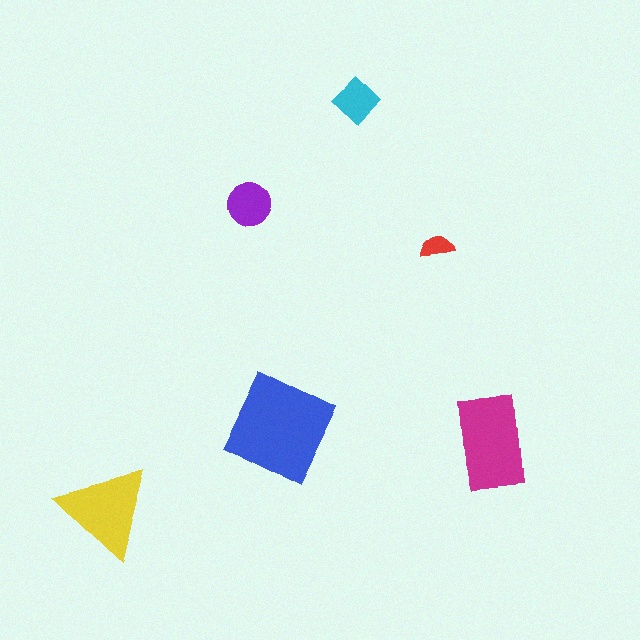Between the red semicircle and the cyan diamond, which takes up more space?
The cyan diamond.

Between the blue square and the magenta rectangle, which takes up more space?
The blue square.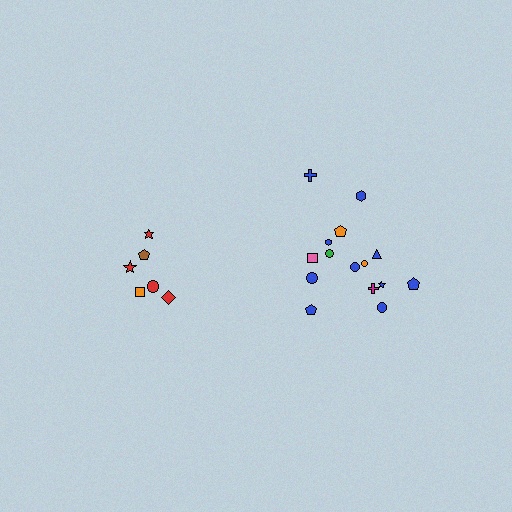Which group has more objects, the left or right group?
The right group.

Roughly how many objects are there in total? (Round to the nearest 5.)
Roughly 20 objects in total.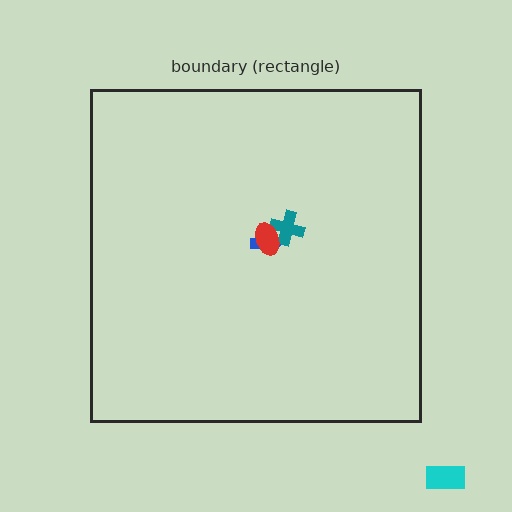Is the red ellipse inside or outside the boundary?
Inside.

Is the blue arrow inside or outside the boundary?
Inside.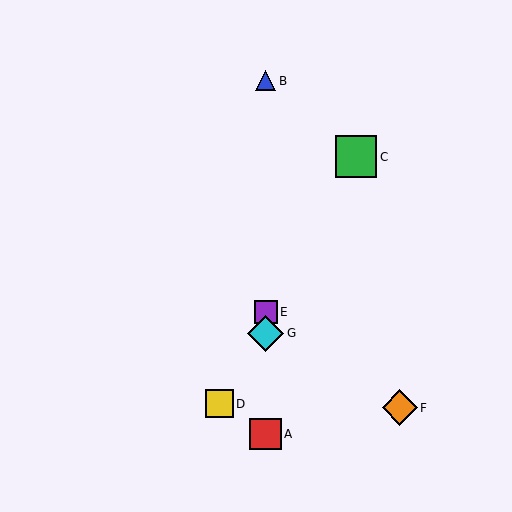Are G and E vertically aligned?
Yes, both are at x≈266.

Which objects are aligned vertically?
Objects A, B, E, G are aligned vertically.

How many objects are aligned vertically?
4 objects (A, B, E, G) are aligned vertically.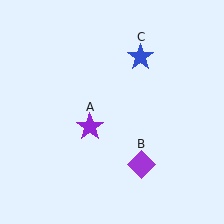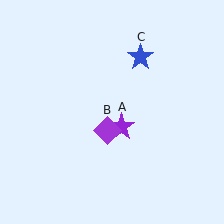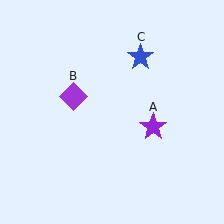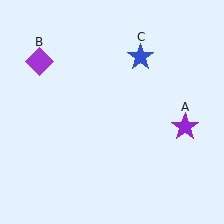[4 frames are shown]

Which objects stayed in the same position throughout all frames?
Blue star (object C) remained stationary.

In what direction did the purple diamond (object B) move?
The purple diamond (object B) moved up and to the left.